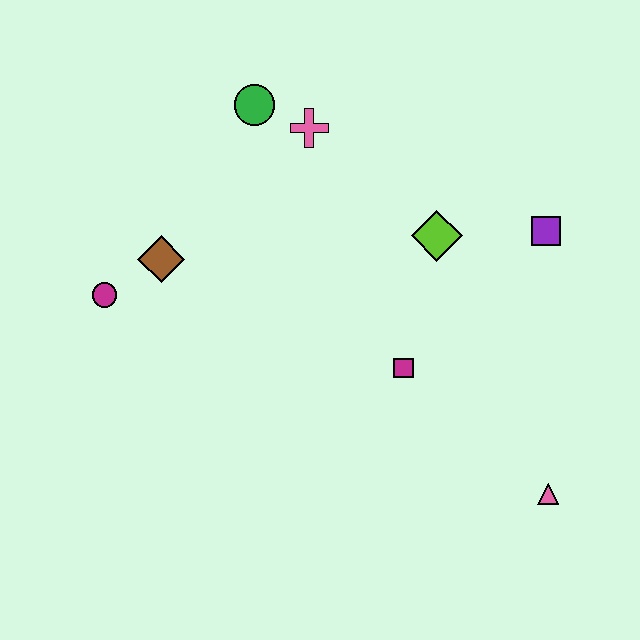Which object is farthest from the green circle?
The pink triangle is farthest from the green circle.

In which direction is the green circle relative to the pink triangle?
The green circle is above the pink triangle.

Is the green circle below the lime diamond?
No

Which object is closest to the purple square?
The lime diamond is closest to the purple square.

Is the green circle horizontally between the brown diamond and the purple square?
Yes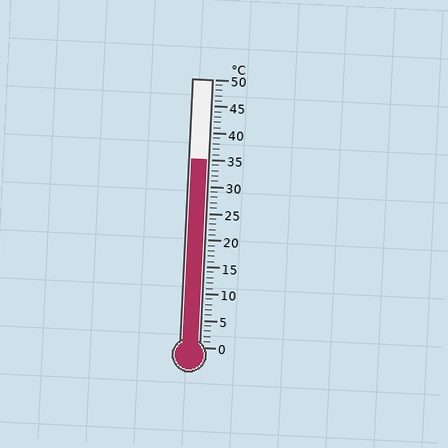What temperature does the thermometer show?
The thermometer shows approximately 35°C.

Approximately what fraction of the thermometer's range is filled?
The thermometer is filled to approximately 70% of its range.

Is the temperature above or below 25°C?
The temperature is above 25°C.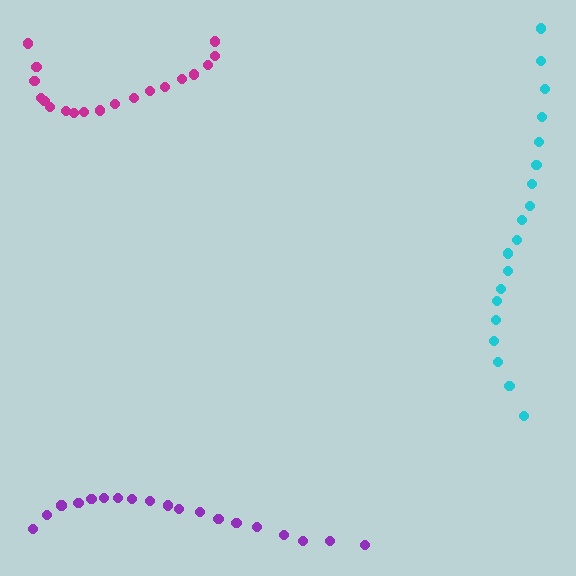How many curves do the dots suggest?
There are 3 distinct paths.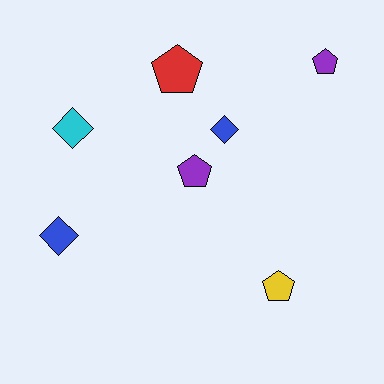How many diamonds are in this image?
There are 3 diamonds.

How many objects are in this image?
There are 7 objects.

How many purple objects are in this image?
There are 2 purple objects.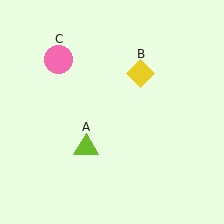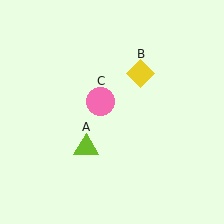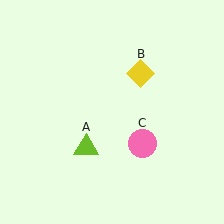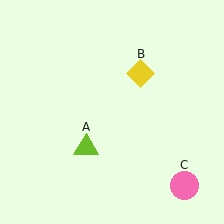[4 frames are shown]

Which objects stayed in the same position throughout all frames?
Lime triangle (object A) and yellow diamond (object B) remained stationary.